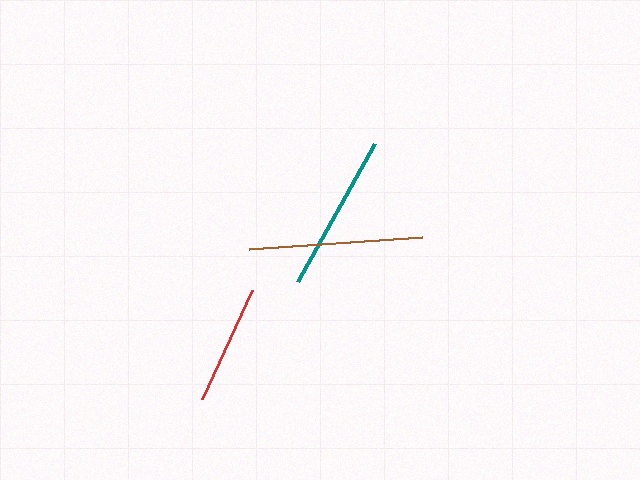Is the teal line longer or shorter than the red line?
The teal line is longer than the red line.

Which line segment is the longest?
The brown line is the longest at approximately 173 pixels.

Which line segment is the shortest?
The red line is the shortest at approximately 120 pixels.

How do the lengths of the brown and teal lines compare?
The brown and teal lines are approximately the same length.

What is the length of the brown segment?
The brown segment is approximately 173 pixels long.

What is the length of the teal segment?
The teal segment is approximately 158 pixels long.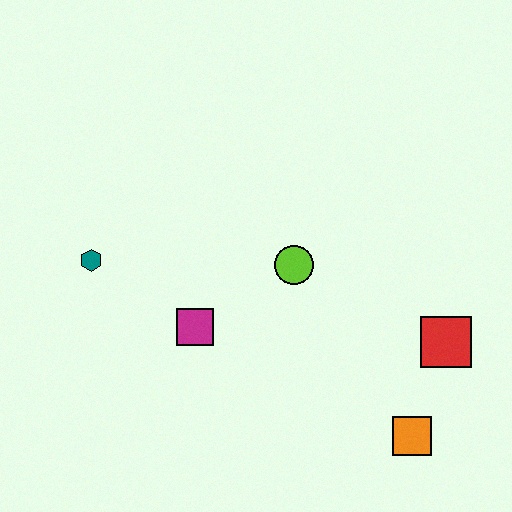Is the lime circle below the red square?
No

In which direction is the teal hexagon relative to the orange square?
The teal hexagon is to the left of the orange square.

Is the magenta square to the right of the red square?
No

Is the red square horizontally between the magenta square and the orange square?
No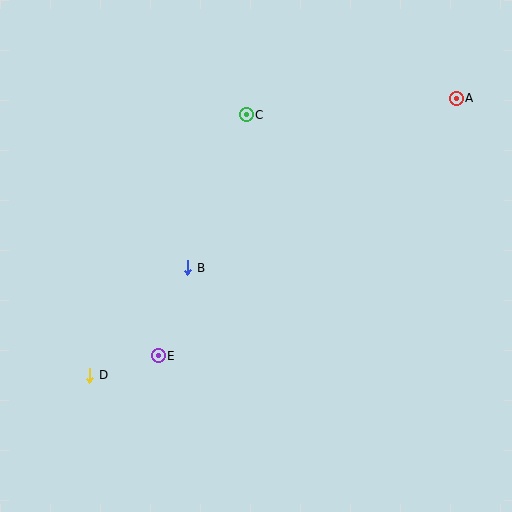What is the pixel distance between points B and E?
The distance between B and E is 93 pixels.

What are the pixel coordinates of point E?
Point E is at (158, 356).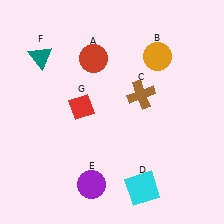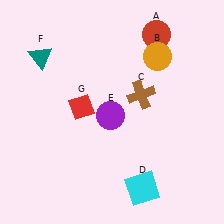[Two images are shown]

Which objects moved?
The objects that moved are: the red circle (A), the purple circle (E).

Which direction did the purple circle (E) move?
The purple circle (E) moved up.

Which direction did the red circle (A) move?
The red circle (A) moved right.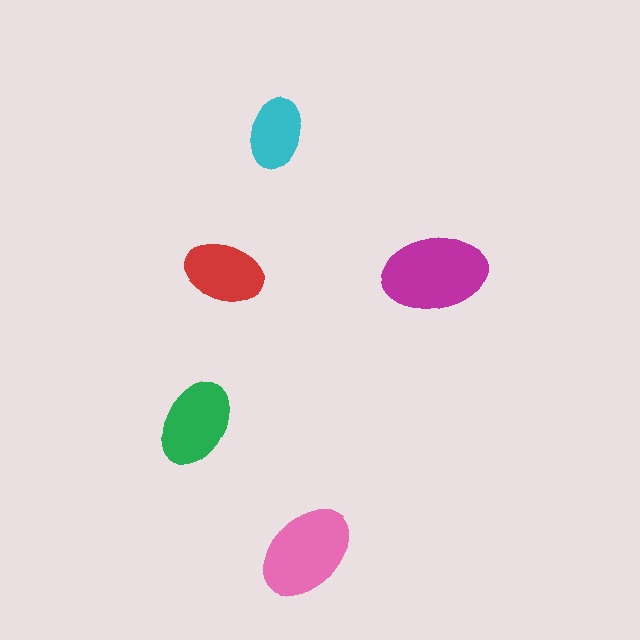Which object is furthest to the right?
The magenta ellipse is rightmost.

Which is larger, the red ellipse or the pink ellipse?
The pink one.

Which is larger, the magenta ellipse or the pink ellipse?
The magenta one.